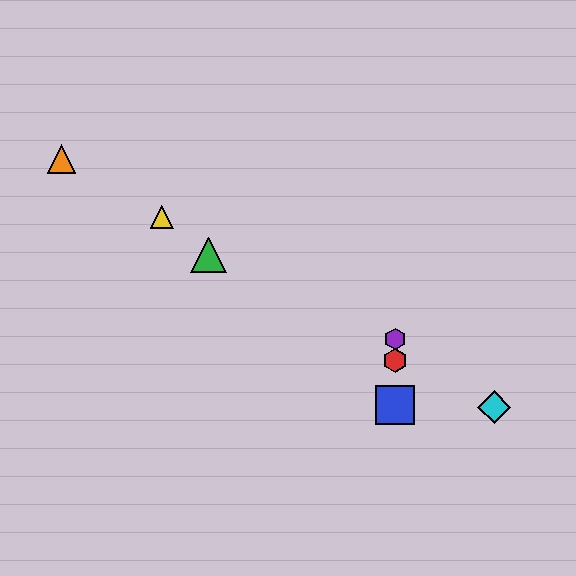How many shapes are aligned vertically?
3 shapes (the red hexagon, the blue square, the purple hexagon) are aligned vertically.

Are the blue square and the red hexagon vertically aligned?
Yes, both are at x≈395.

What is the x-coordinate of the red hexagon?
The red hexagon is at x≈395.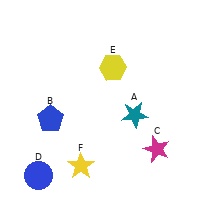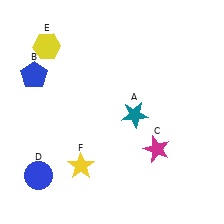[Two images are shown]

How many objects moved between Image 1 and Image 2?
2 objects moved between the two images.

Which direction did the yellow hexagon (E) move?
The yellow hexagon (E) moved left.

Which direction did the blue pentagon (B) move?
The blue pentagon (B) moved up.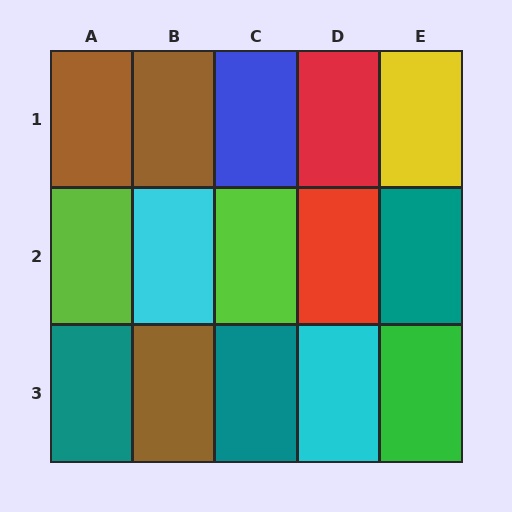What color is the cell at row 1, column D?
Red.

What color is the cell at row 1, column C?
Blue.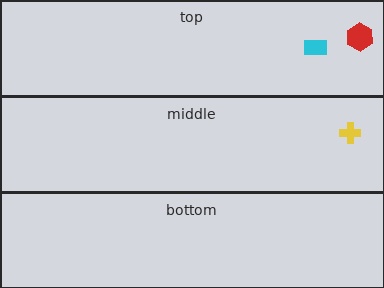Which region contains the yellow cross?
The middle region.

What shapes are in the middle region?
The yellow cross.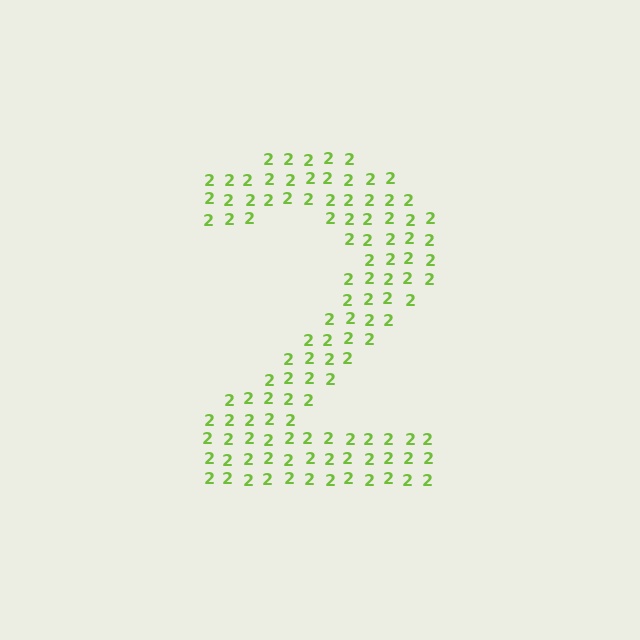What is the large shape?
The large shape is the digit 2.